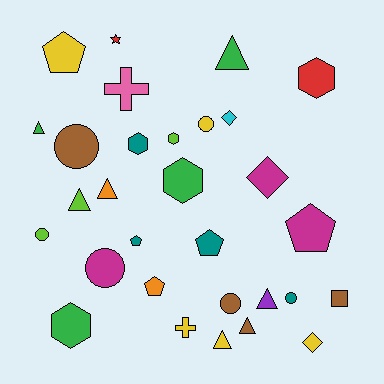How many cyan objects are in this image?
There is 1 cyan object.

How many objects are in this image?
There are 30 objects.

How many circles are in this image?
There are 6 circles.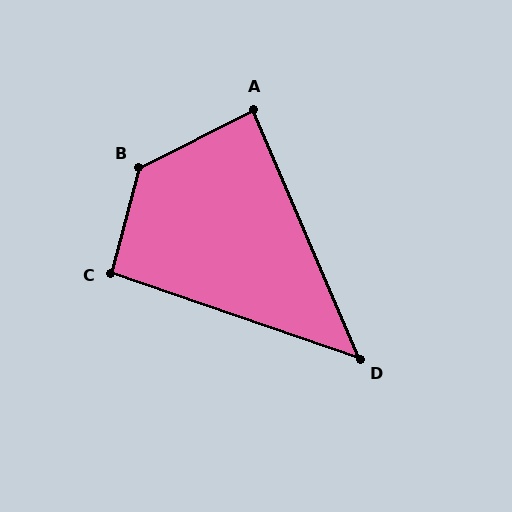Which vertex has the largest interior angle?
B, at approximately 132 degrees.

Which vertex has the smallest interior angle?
D, at approximately 48 degrees.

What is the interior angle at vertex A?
Approximately 86 degrees (approximately right).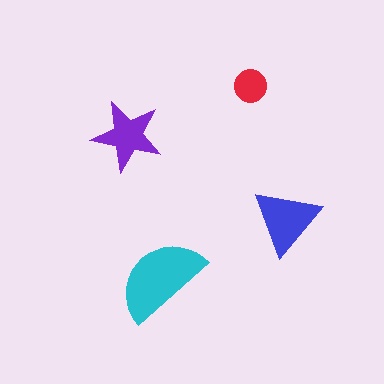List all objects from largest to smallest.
The cyan semicircle, the blue triangle, the purple star, the red circle.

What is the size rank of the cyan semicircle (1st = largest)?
1st.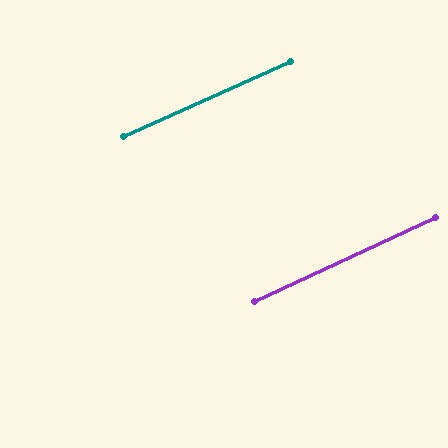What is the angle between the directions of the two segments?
Approximately 1 degree.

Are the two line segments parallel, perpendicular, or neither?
Parallel — their directions differ by only 0.7°.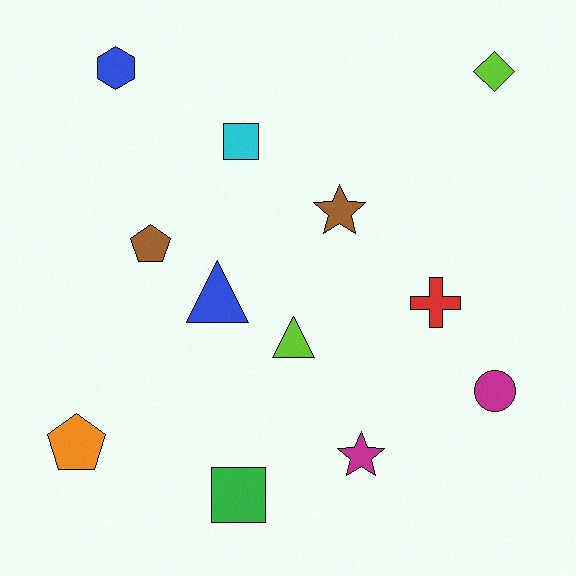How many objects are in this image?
There are 12 objects.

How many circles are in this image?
There is 1 circle.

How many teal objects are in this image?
There are no teal objects.